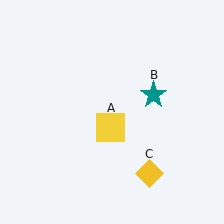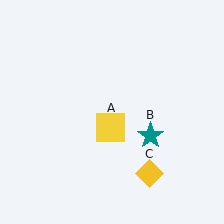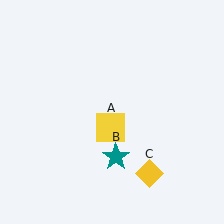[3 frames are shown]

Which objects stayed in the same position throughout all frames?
Yellow square (object A) and yellow diamond (object C) remained stationary.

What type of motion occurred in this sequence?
The teal star (object B) rotated clockwise around the center of the scene.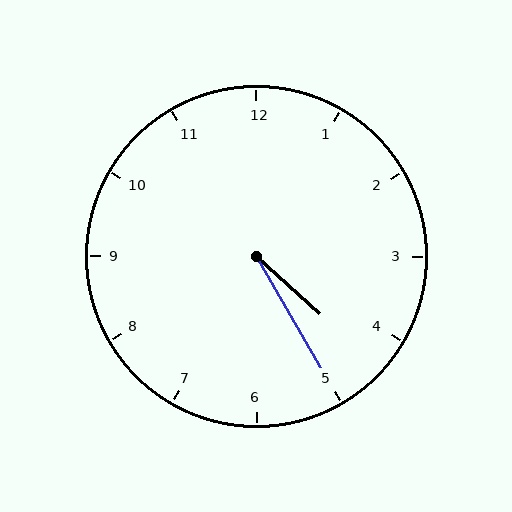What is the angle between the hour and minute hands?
Approximately 18 degrees.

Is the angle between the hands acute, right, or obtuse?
It is acute.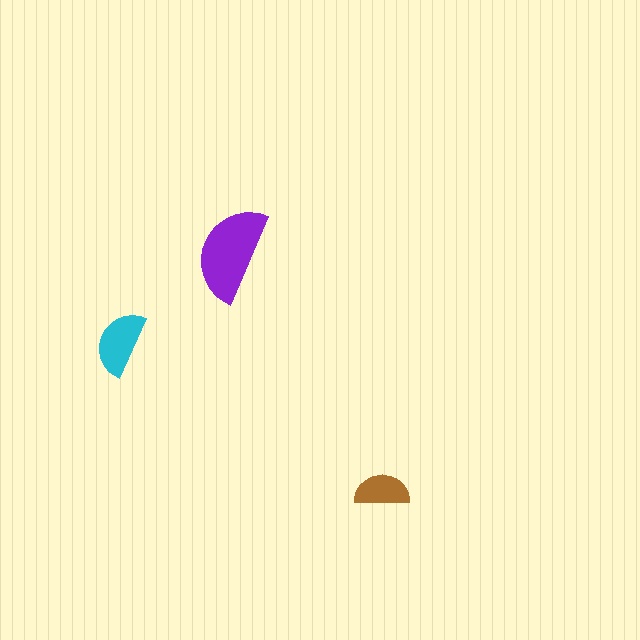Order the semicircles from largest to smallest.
the purple one, the cyan one, the brown one.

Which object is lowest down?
The brown semicircle is bottommost.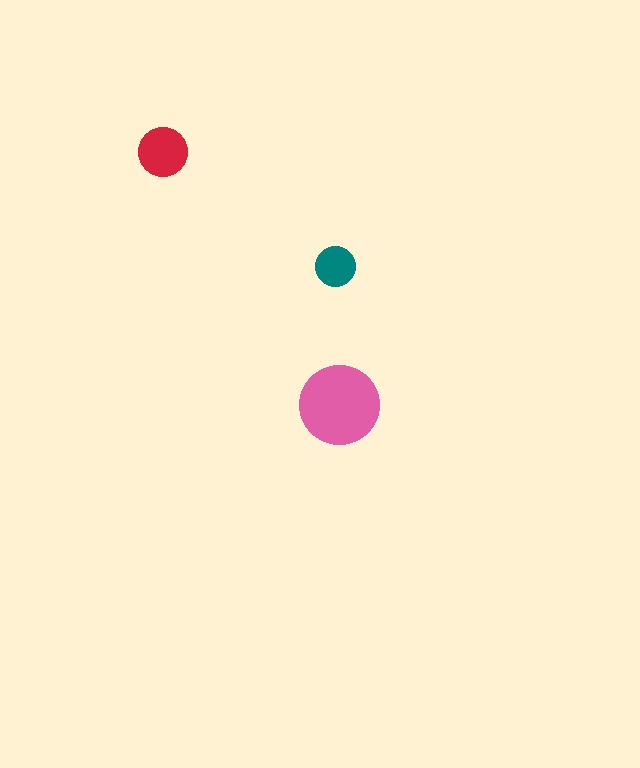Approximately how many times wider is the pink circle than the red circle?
About 1.5 times wider.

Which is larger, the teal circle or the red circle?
The red one.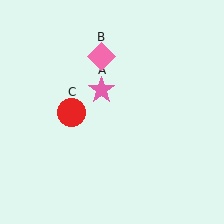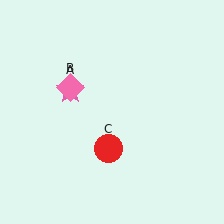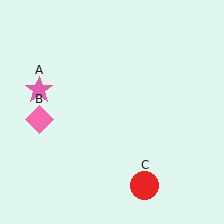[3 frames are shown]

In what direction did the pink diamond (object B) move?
The pink diamond (object B) moved down and to the left.